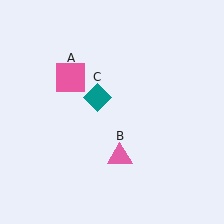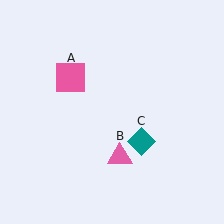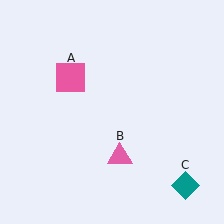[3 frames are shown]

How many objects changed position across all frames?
1 object changed position: teal diamond (object C).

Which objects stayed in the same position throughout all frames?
Pink square (object A) and pink triangle (object B) remained stationary.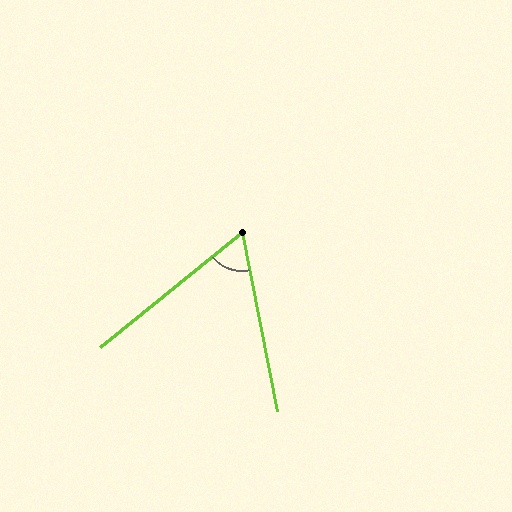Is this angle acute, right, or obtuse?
It is acute.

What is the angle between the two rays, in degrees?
Approximately 62 degrees.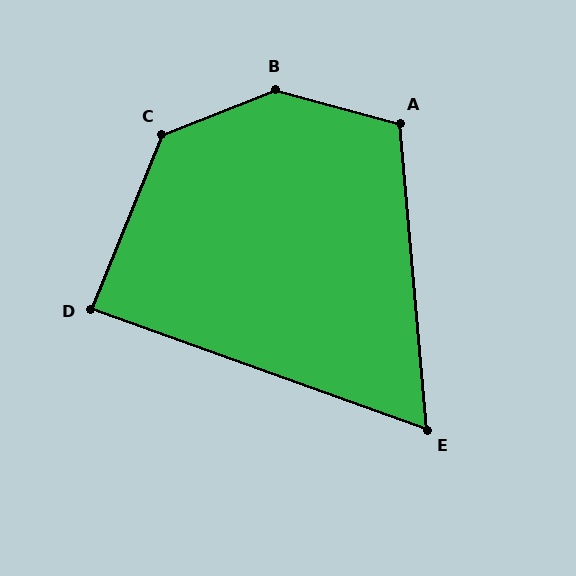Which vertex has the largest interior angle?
B, at approximately 143 degrees.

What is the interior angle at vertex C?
Approximately 134 degrees (obtuse).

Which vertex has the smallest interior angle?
E, at approximately 65 degrees.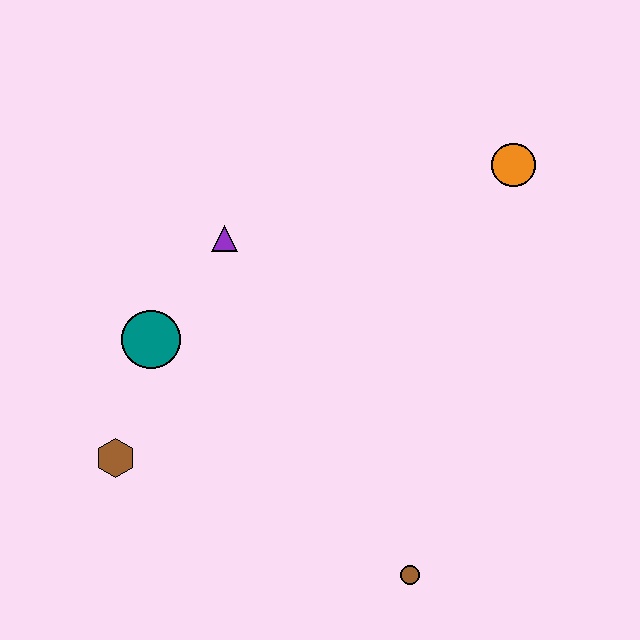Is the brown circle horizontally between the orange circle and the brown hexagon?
Yes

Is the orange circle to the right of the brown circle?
Yes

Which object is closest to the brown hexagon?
The teal circle is closest to the brown hexagon.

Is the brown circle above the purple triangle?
No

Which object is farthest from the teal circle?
The orange circle is farthest from the teal circle.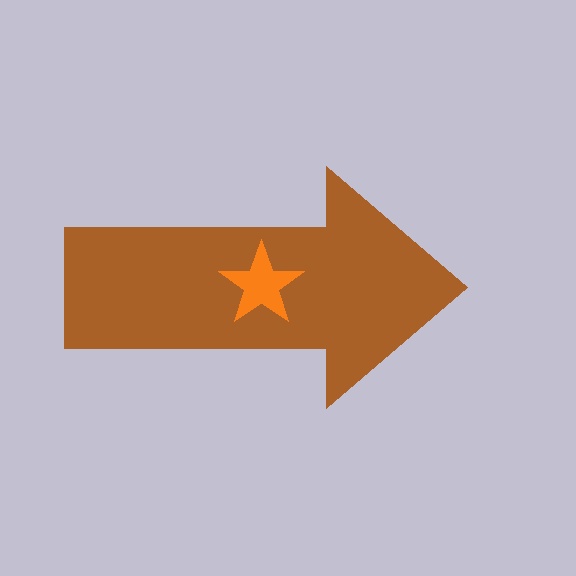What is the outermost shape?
The brown arrow.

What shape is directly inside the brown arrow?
The orange star.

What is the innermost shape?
The orange star.